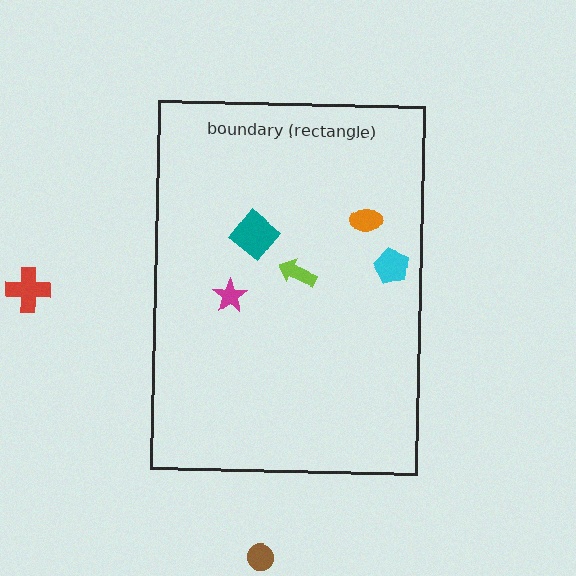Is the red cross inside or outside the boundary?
Outside.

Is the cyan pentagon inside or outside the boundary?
Inside.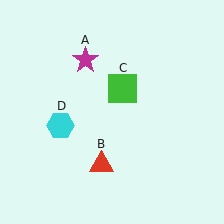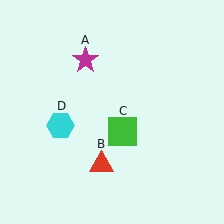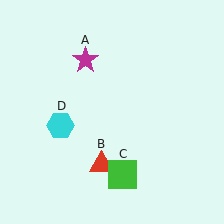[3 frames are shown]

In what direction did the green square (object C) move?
The green square (object C) moved down.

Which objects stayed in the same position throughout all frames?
Magenta star (object A) and red triangle (object B) and cyan hexagon (object D) remained stationary.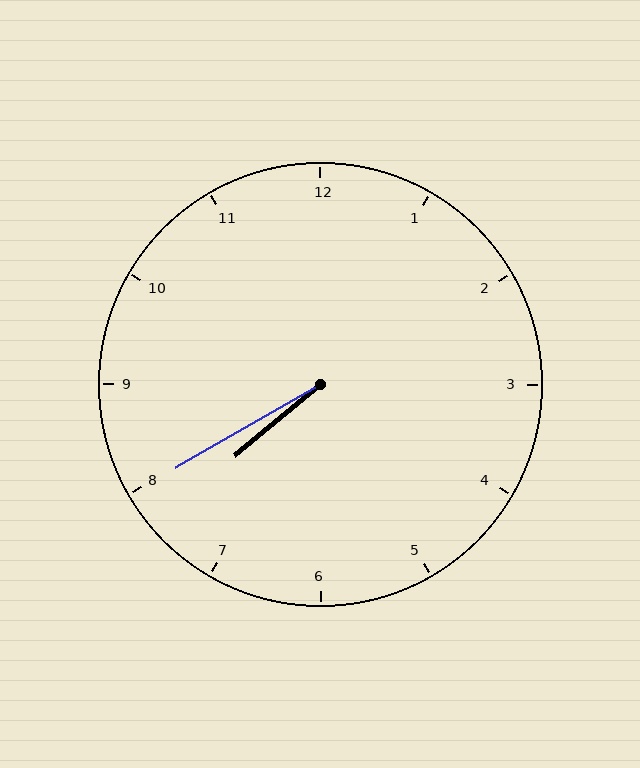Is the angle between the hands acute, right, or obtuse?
It is acute.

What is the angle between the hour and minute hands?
Approximately 10 degrees.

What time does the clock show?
7:40.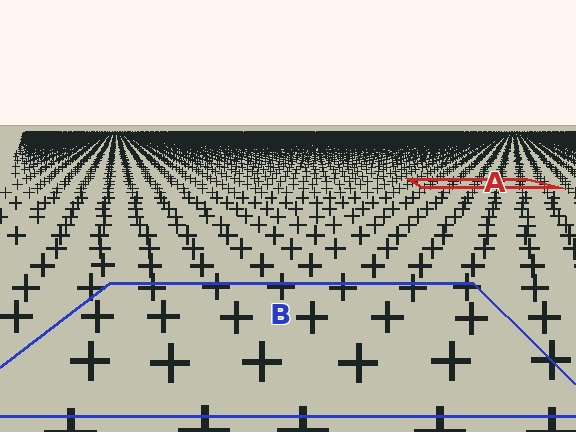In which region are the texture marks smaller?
The texture marks are smaller in region A, because it is farther away.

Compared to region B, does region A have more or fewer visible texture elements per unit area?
Region A has more texture elements per unit area — they are packed more densely because it is farther away.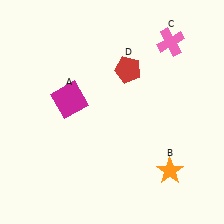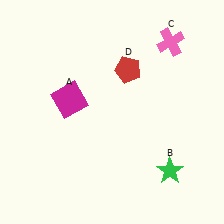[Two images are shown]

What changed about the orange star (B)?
In Image 1, B is orange. In Image 2, it changed to green.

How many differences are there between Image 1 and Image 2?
There is 1 difference between the two images.